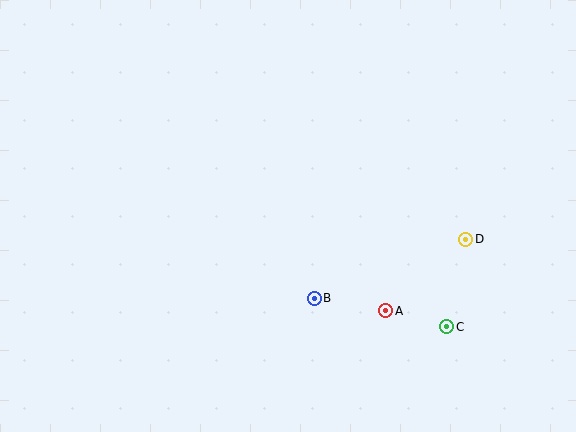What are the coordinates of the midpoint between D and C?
The midpoint between D and C is at (456, 283).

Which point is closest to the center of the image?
Point B at (314, 298) is closest to the center.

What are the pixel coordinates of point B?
Point B is at (314, 298).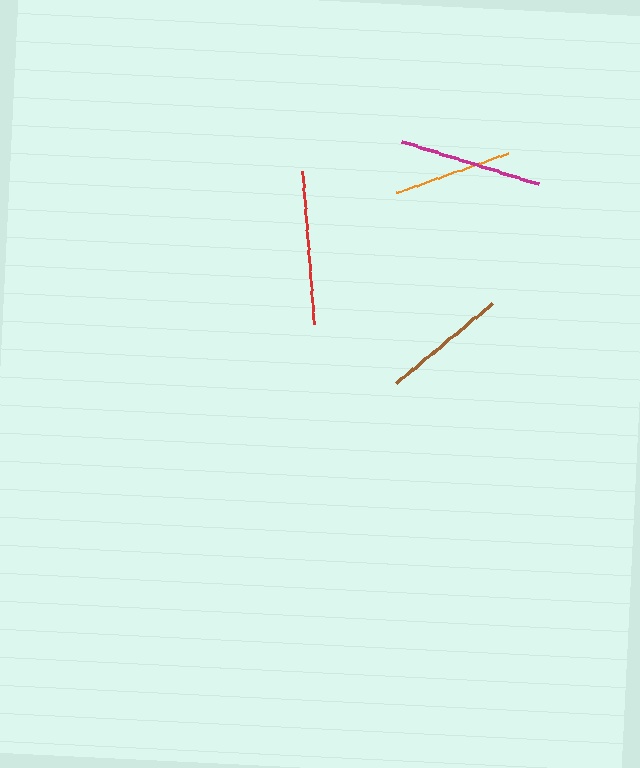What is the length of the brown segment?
The brown segment is approximately 125 pixels long.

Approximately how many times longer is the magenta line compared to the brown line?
The magenta line is approximately 1.1 times the length of the brown line.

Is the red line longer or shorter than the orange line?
The red line is longer than the orange line.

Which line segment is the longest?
The red line is the longest at approximately 153 pixels.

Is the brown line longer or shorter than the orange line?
The brown line is longer than the orange line.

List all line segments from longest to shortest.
From longest to shortest: red, magenta, brown, orange.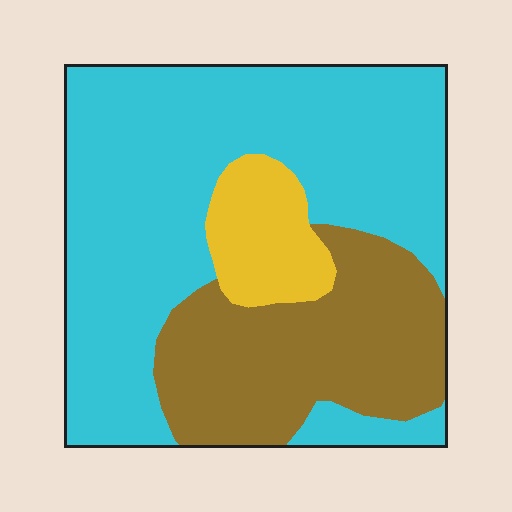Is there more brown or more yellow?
Brown.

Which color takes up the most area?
Cyan, at roughly 60%.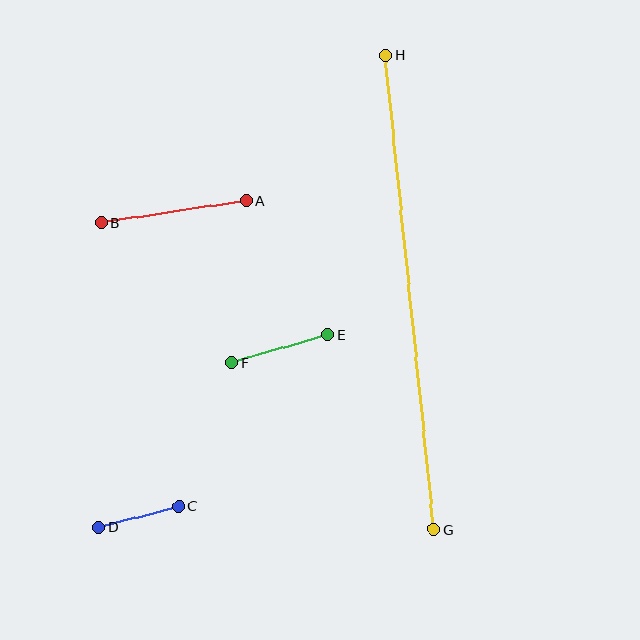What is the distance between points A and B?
The distance is approximately 146 pixels.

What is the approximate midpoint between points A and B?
The midpoint is at approximately (174, 212) pixels.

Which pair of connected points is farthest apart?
Points G and H are farthest apart.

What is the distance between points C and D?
The distance is approximately 82 pixels.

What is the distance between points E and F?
The distance is approximately 99 pixels.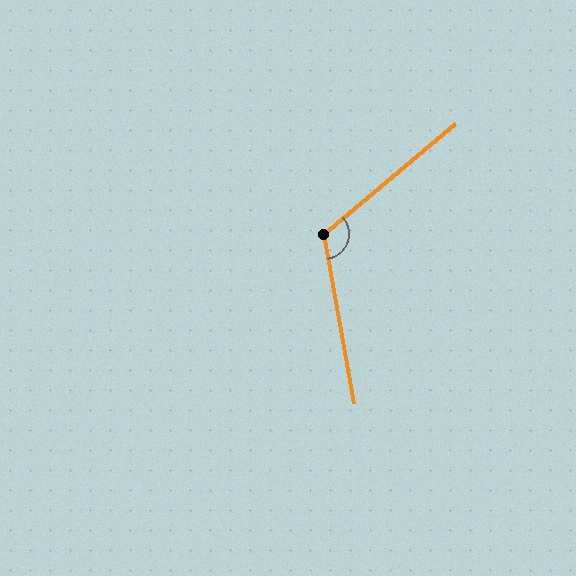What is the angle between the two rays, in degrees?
Approximately 120 degrees.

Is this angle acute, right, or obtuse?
It is obtuse.